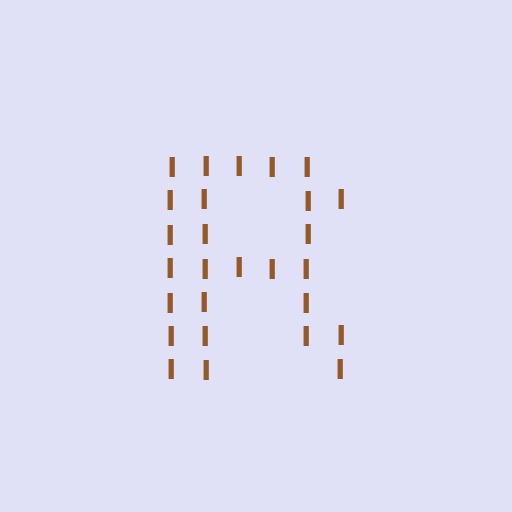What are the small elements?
The small elements are letter I's.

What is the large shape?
The large shape is the letter R.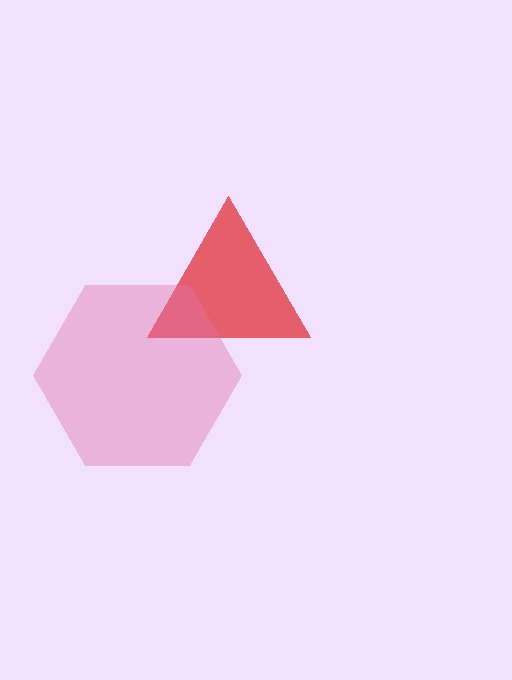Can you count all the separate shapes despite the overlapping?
Yes, there are 2 separate shapes.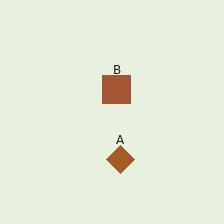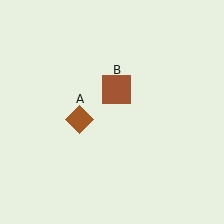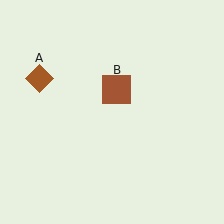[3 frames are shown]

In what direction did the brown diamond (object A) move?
The brown diamond (object A) moved up and to the left.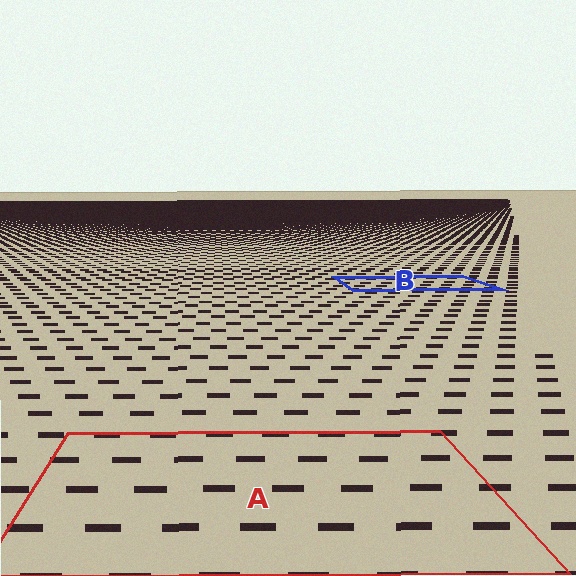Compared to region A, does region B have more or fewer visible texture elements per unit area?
Region B has more texture elements per unit area — they are packed more densely because it is farther away.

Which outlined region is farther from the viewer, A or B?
Region B is farther from the viewer — the texture elements inside it appear smaller and more densely packed.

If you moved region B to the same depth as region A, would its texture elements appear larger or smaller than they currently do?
They would appear larger. At a closer depth, the same texture elements are projected at a bigger on-screen size.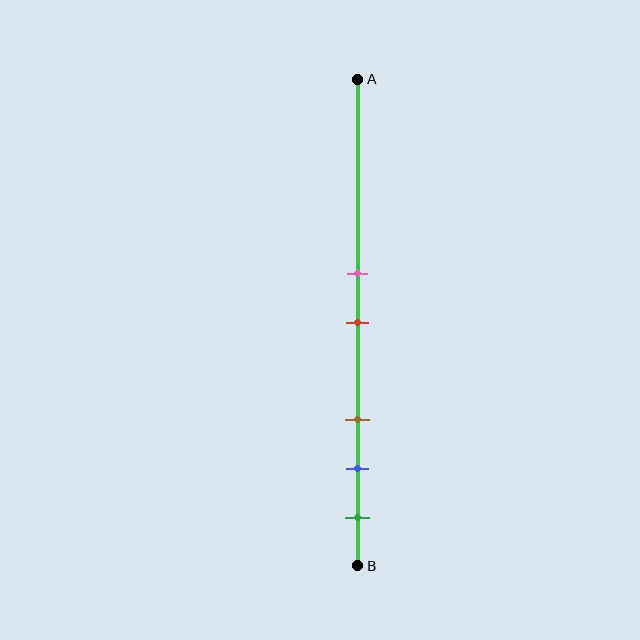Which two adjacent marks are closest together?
The pink and red marks are the closest adjacent pair.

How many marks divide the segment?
There are 5 marks dividing the segment.